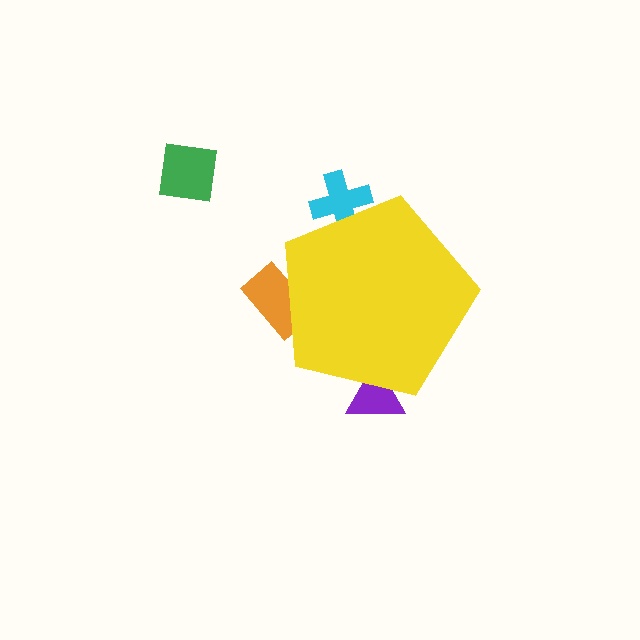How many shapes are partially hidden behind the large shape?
3 shapes are partially hidden.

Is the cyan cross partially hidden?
Yes, the cyan cross is partially hidden behind the yellow pentagon.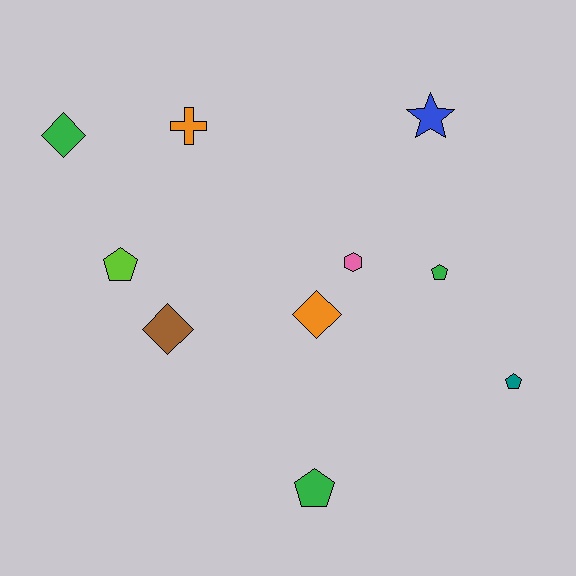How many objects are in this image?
There are 10 objects.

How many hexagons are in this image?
There is 1 hexagon.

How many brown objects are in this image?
There is 1 brown object.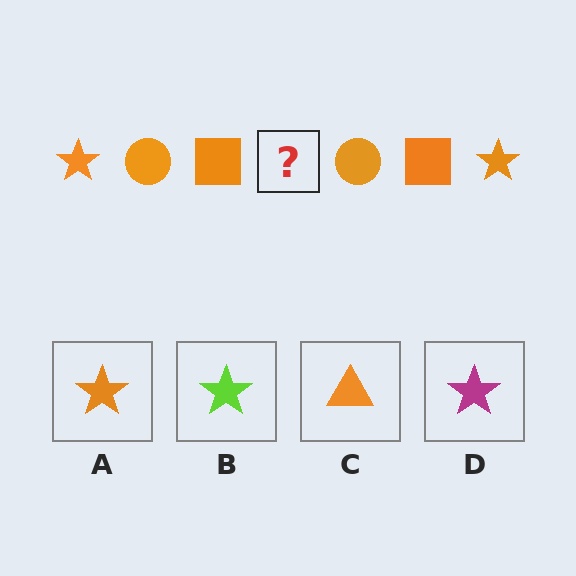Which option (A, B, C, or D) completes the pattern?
A.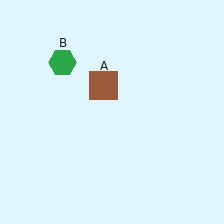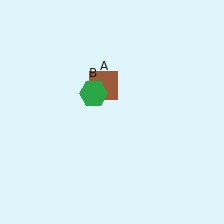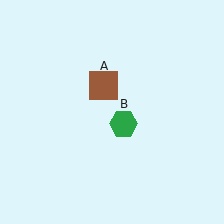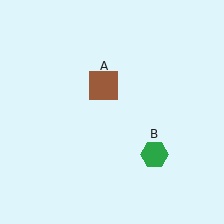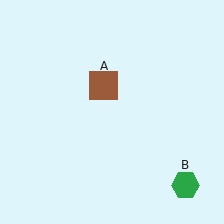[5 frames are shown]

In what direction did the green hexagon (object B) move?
The green hexagon (object B) moved down and to the right.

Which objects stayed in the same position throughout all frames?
Brown square (object A) remained stationary.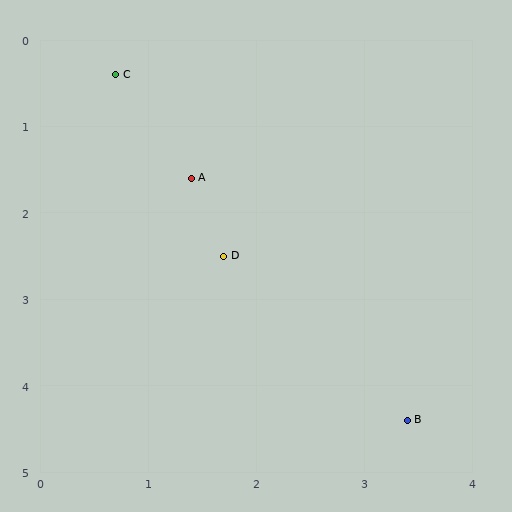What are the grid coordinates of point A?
Point A is at approximately (1.4, 1.6).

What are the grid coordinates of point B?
Point B is at approximately (3.4, 4.4).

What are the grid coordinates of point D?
Point D is at approximately (1.7, 2.5).